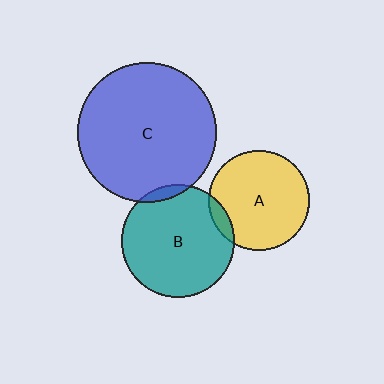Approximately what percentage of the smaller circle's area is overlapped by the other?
Approximately 10%.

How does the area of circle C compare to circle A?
Approximately 1.9 times.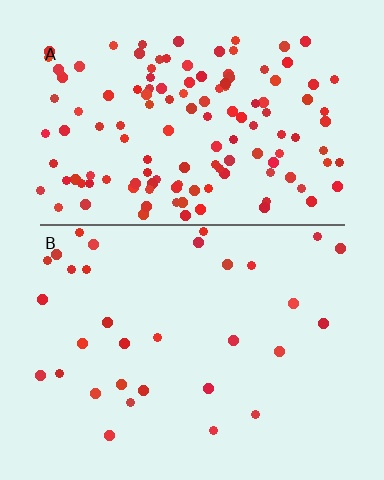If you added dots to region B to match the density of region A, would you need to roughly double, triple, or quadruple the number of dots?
Approximately quadruple.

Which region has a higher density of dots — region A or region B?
A (the top).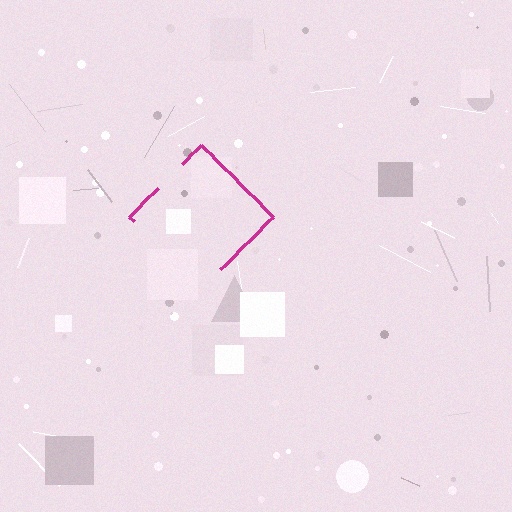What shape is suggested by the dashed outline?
The dashed outline suggests a diamond.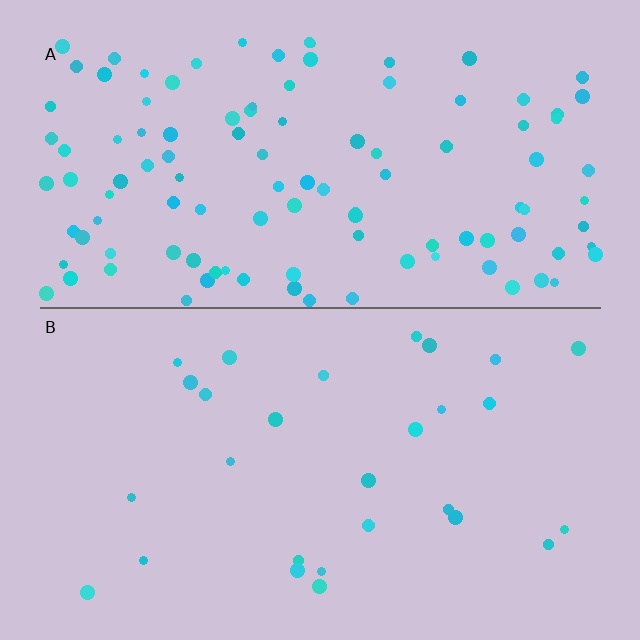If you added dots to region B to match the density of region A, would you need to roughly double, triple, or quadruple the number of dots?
Approximately quadruple.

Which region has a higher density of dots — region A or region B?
A (the top).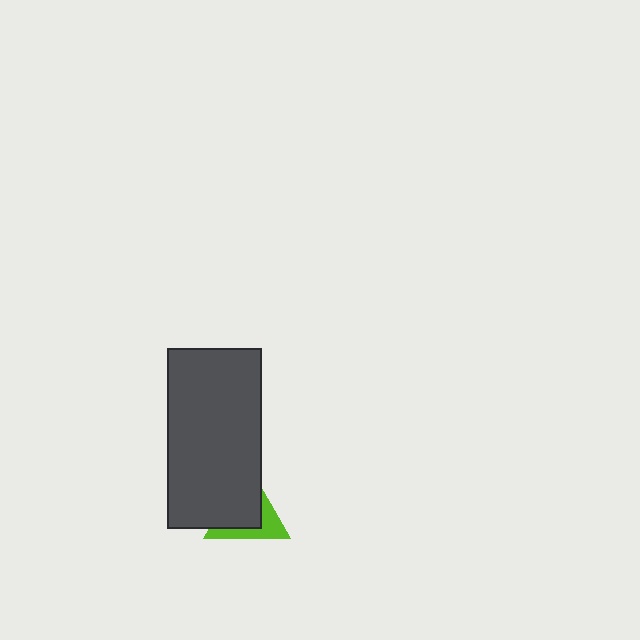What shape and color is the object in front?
The object in front is a dark gray rectangle.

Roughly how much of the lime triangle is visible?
A small part of it is visible (roughly 39%).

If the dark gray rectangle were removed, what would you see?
You would see the complete lime triangle.